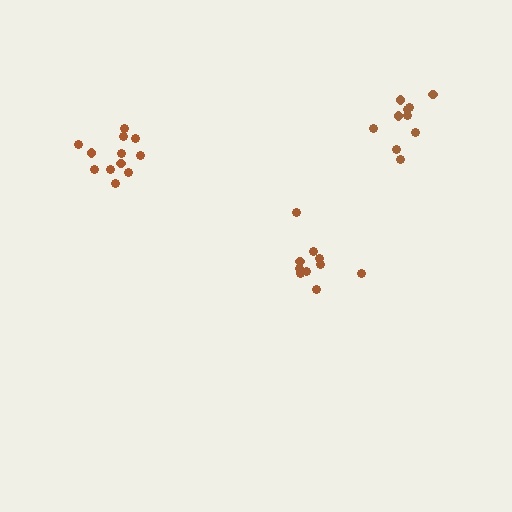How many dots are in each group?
Group 1: 10 dots, Group 2: 12 dots, Group 3: 10 dots (32 total).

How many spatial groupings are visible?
There are 3 spatial groupings.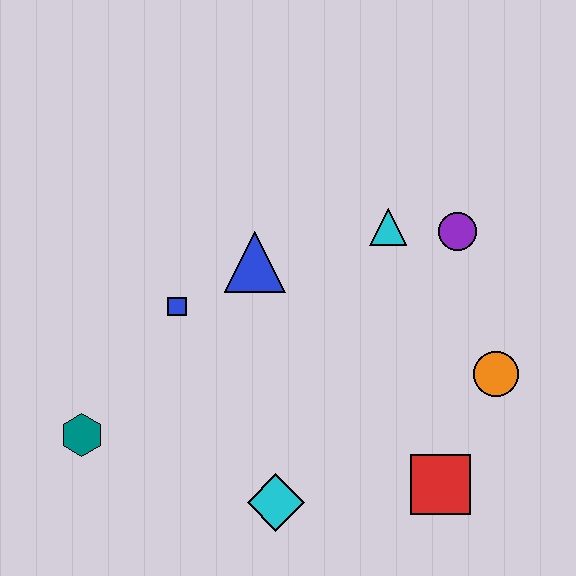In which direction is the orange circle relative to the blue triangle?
The orange circle is to the right of the blue triangle.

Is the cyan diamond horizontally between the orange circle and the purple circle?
No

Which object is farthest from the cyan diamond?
The purple circle is farthest from the cyan diamond.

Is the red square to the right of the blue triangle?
Yes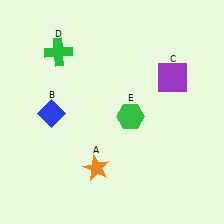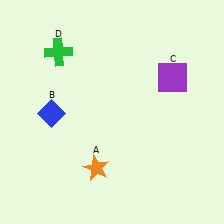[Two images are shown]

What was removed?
The green hexagon (E) was removed in Image 2.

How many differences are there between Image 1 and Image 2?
There is 1 difference between the two images.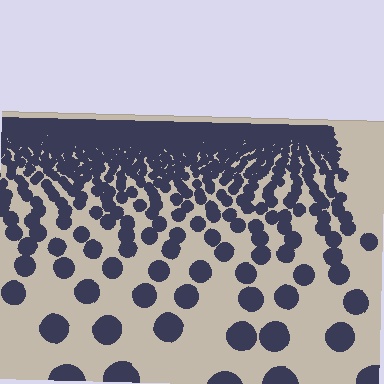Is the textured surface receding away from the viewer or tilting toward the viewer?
The surface is receding away from the viewer. Texture elements get smaller and denser toward the top.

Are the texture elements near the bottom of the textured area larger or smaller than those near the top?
Larger. Near the bottom, elements are closer to the viewer and appear at a bigger on-screen size.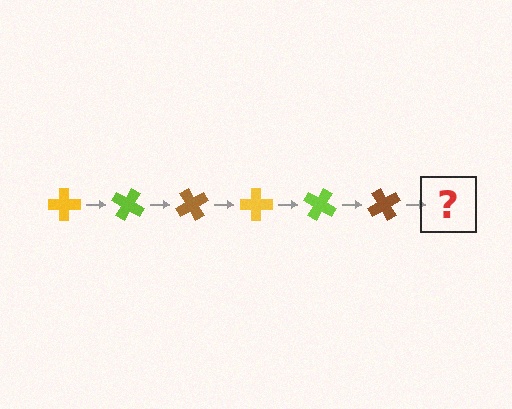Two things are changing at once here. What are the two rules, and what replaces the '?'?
The two rules are that it rotates 30 degrees each step and the color cycles through yellow, lime, and brown. The '?' should be a yellow cross, rotated 180 degrees from the start.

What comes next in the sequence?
The next element should be a yellow cross, rotated 180 degrees from the start.